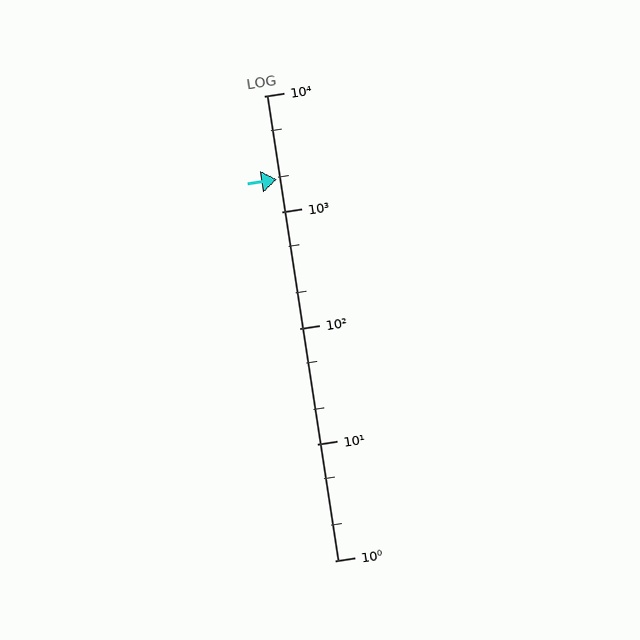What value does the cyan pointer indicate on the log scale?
The pointer indicates approximately 1900.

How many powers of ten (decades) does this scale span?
The scale spans 4 decades, from 1 to 10000.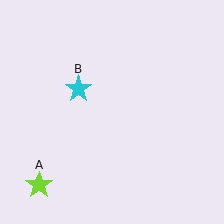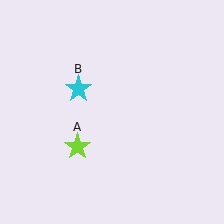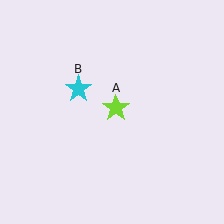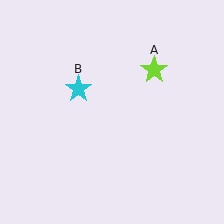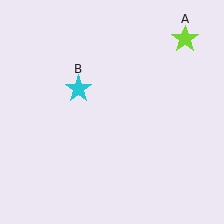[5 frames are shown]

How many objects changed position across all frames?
1 object changed position: lime star (object A).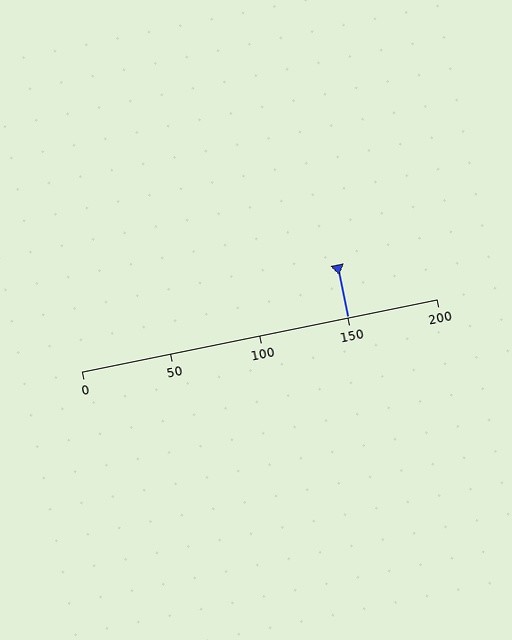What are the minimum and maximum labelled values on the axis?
The axis runs from 0 to 200.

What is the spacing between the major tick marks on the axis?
The major ticks are spaced 50 apart.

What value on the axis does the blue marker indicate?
The marker indicates approximately 150.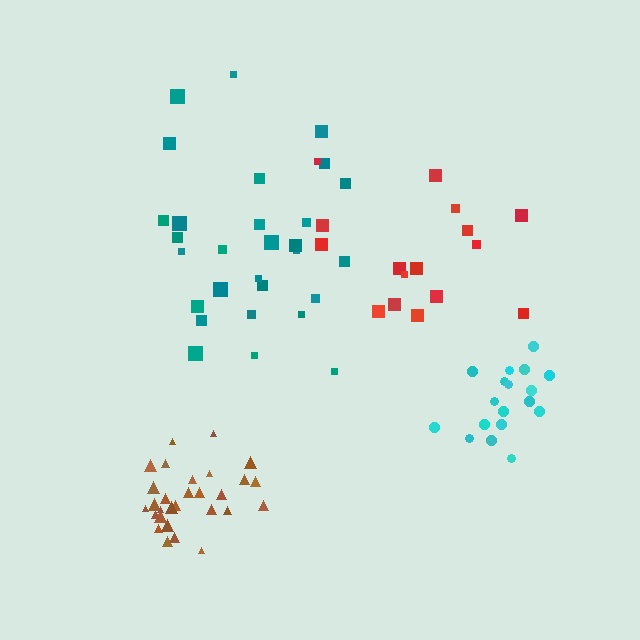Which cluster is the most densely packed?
Brown.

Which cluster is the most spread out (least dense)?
Red.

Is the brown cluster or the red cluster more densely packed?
Brown.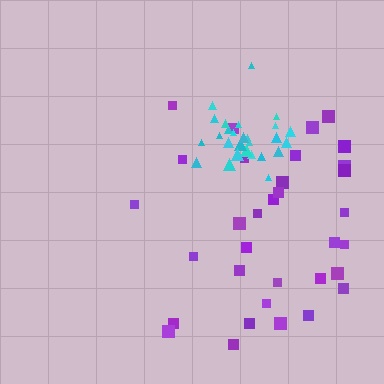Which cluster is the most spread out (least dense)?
Purple.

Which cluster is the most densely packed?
Cyan.